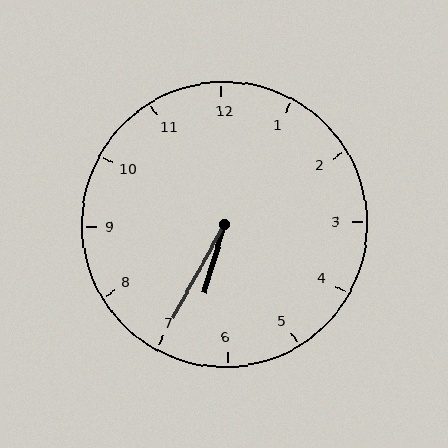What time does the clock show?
6:35.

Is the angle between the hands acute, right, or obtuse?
It is acute.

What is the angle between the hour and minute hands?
Approximately 12 degrees.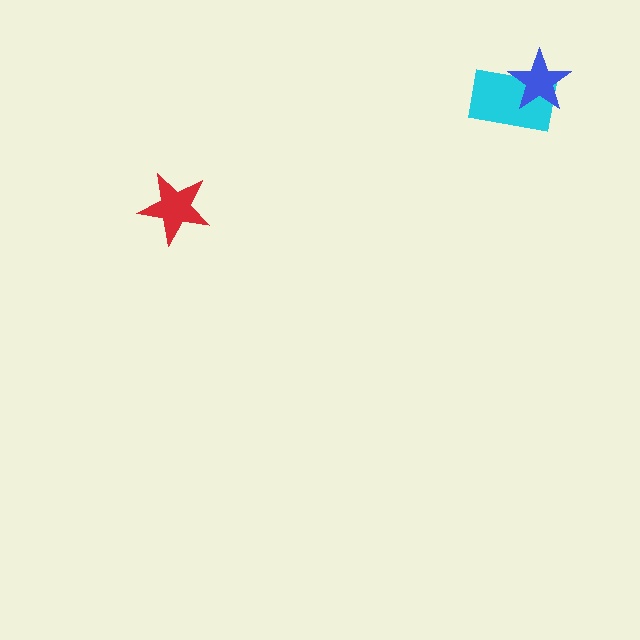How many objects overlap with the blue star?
1 object overlaps with the blue star.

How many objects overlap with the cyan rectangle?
1 object overlaps with the cyan rectangle.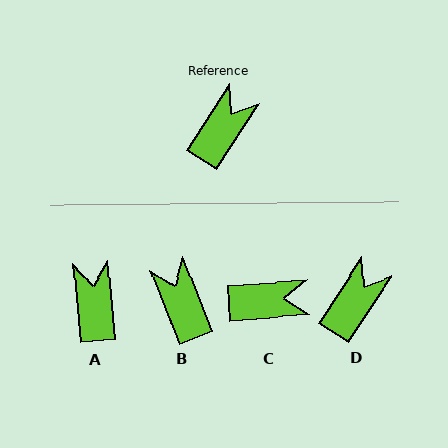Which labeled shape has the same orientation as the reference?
D.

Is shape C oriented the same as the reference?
No, it is off by about 53 degrees.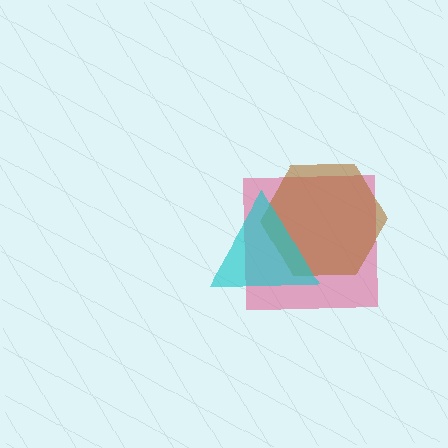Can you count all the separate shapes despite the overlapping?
Yes, there are 3 separate shapes.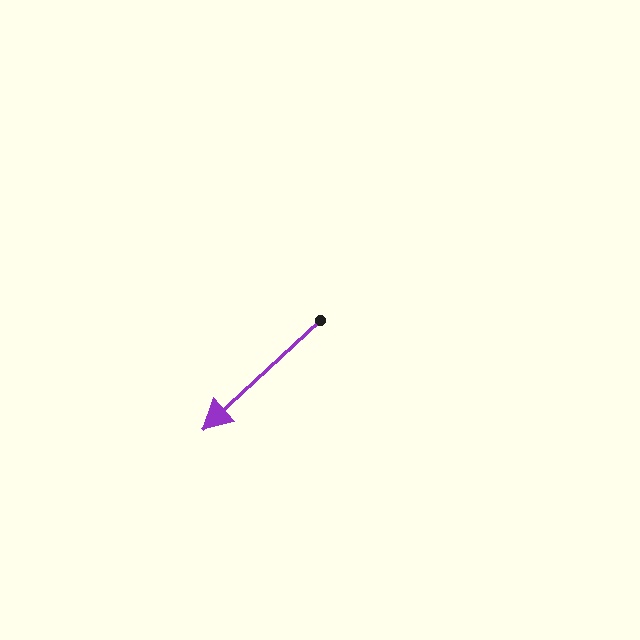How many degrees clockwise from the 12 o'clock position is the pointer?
Approximately 227 degrees.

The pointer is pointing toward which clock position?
Roughly 8 o'clock.